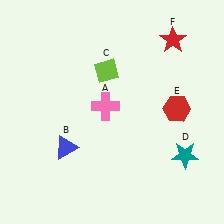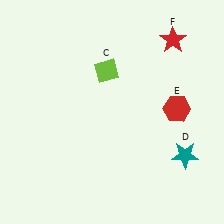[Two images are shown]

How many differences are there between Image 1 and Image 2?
There are 2 differences between the two images.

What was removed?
The blue triangle (B), the pink cross (A) were removed in Image 2.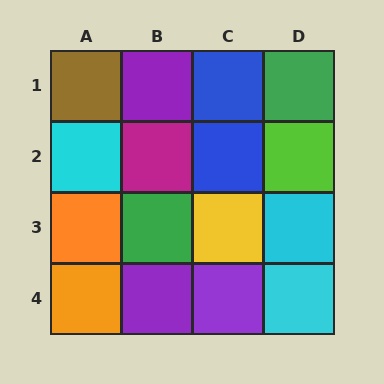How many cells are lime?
1 cell is lime.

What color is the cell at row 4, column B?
Purple.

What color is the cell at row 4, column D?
Cyan.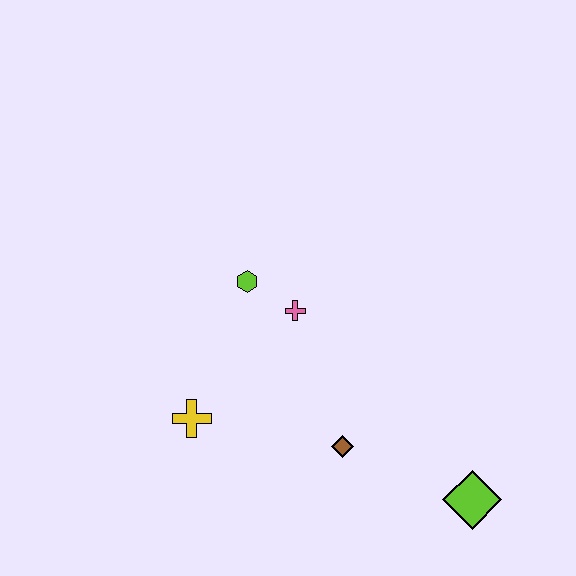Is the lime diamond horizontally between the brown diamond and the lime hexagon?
No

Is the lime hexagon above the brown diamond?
Yes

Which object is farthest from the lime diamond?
The lime hexagon is farthest from the lime diamond.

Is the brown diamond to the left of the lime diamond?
Yes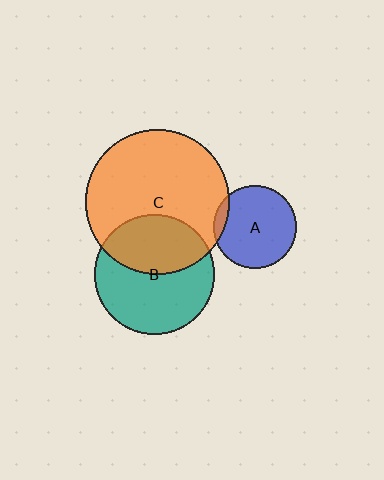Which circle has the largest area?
Circle C (orange).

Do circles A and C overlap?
Yes.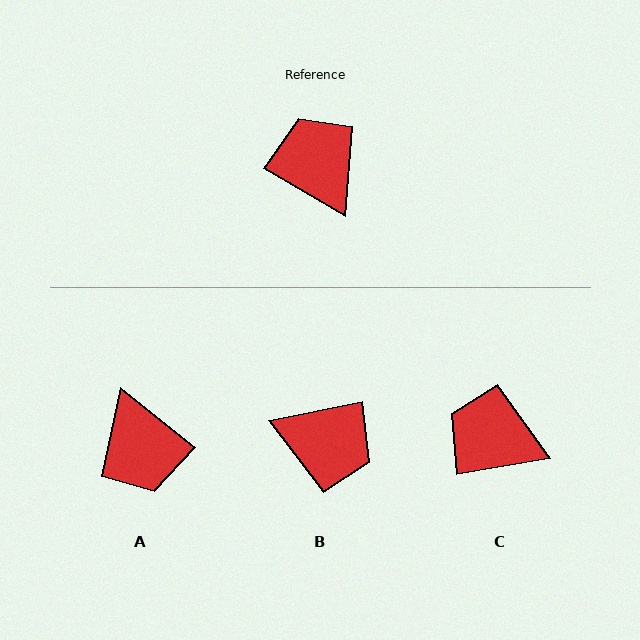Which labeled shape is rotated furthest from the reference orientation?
A, about 172 degrees away.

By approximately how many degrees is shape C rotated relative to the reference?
Approximately 40 degrees counter-clockwise.